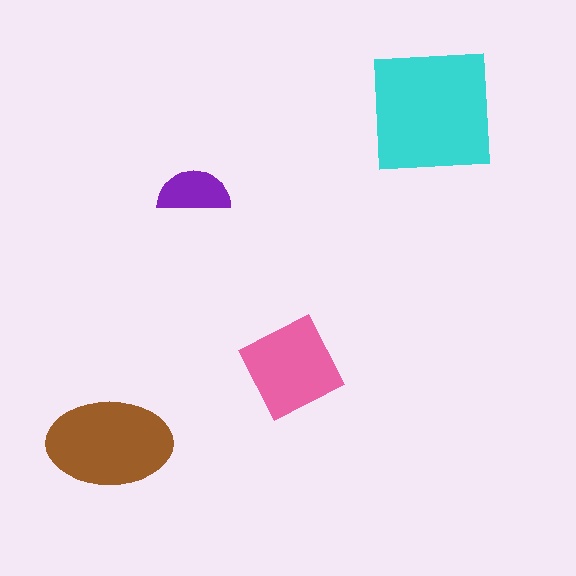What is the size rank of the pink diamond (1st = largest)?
3rd.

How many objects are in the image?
There are 4 objects in the image.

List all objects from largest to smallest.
The cyan square, the brown ellipse, the pink diamond, the purple semicircle.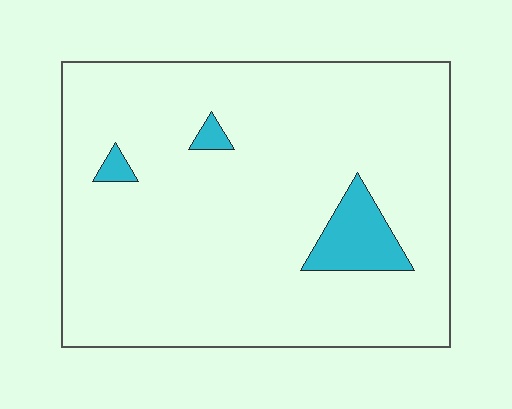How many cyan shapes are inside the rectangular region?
3.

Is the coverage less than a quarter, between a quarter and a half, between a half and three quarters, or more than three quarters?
Less than a quarter.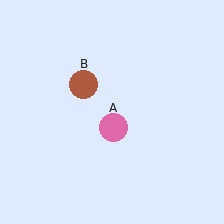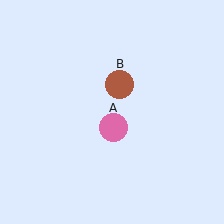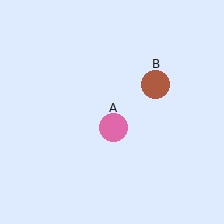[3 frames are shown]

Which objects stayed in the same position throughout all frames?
Pink circle (object A) remained stationary.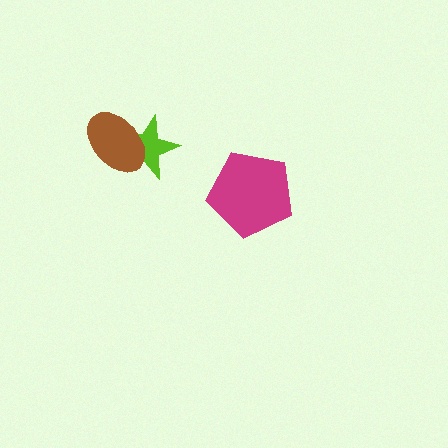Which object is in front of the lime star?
The brown ellipse is in front of the lime star.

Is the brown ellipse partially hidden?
No, no other shape covers it.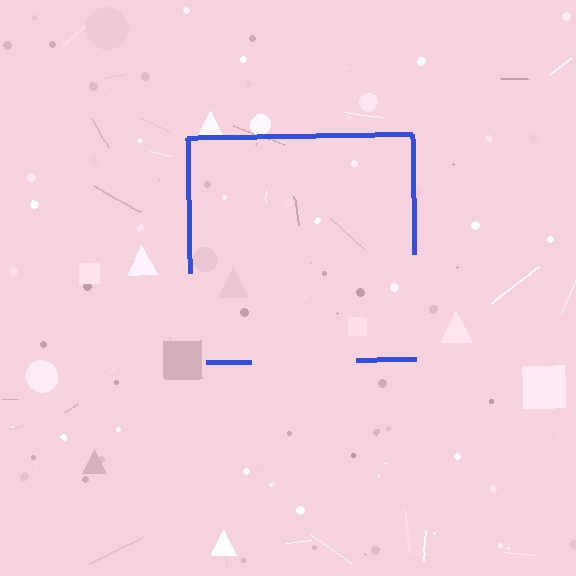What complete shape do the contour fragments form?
The contour fragments form a square.